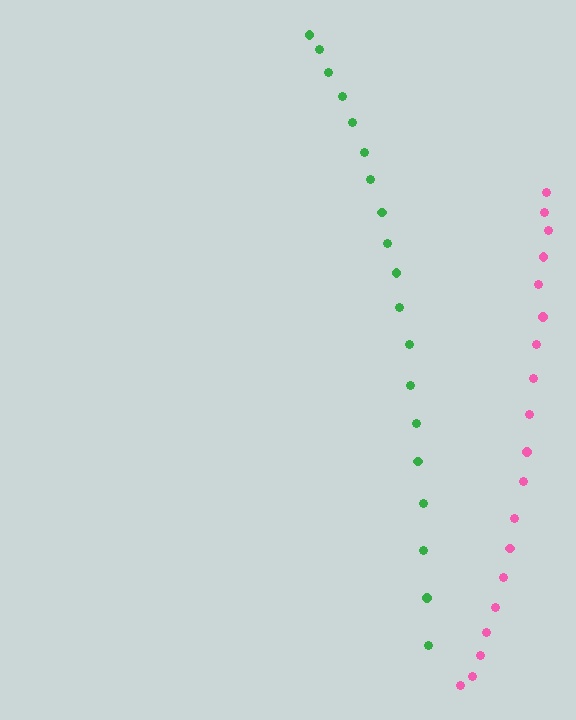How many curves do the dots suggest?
There are 2 distinct paths.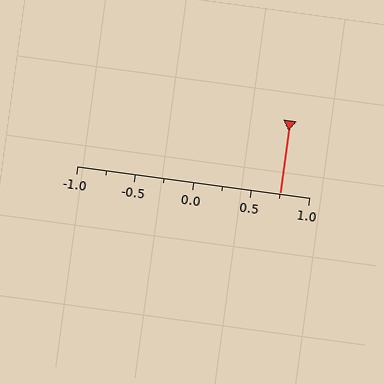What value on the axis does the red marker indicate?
The marker indicates approximately 0.75.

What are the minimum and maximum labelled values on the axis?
The axis runs from -1.0 to 1.0.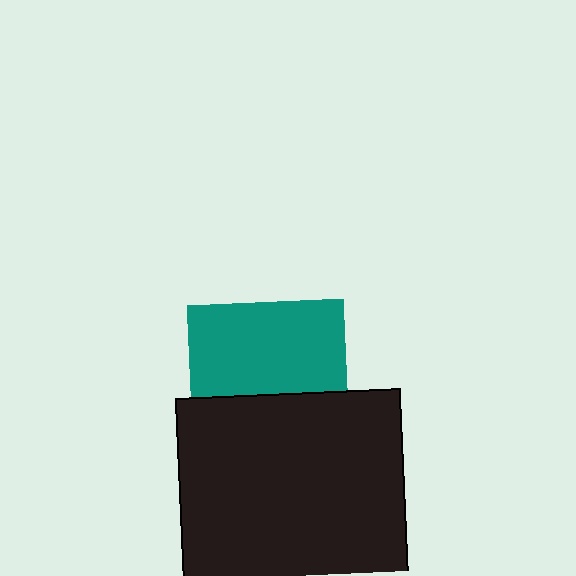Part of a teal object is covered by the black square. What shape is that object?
It is a square.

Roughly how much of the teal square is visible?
About half of it is visible (roughly 58%).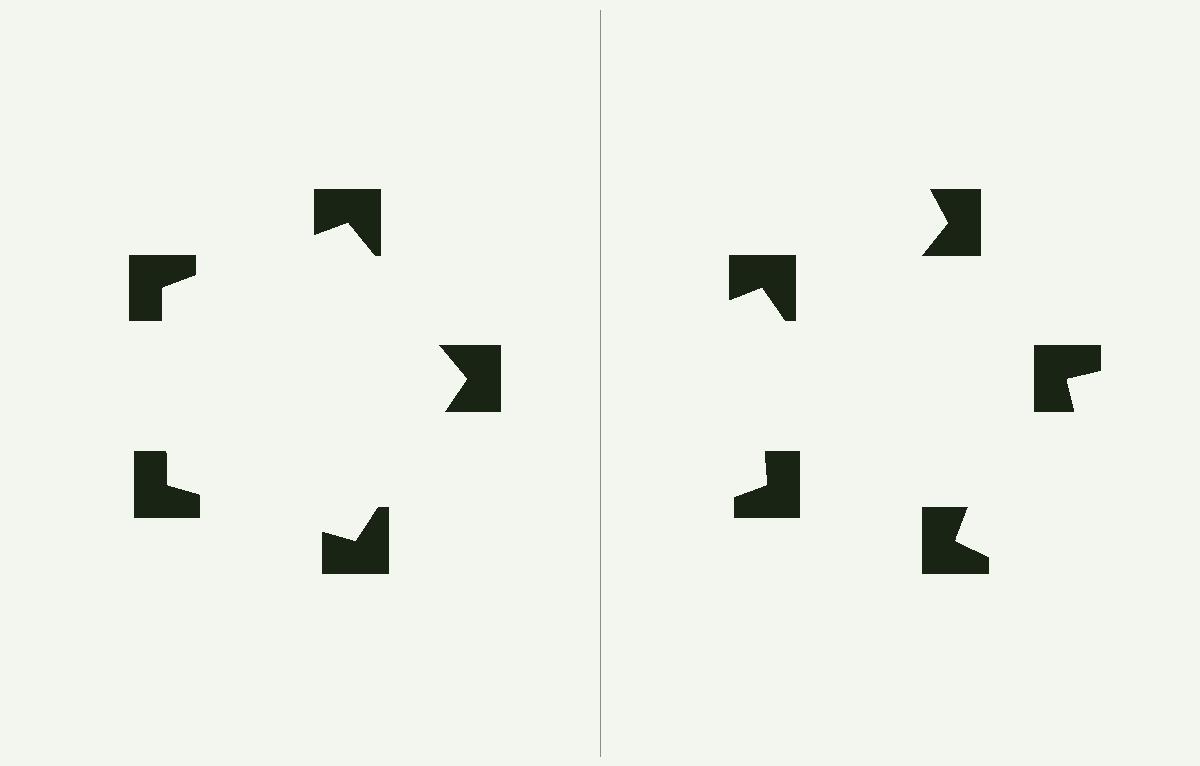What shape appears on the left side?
An illusory pentagon.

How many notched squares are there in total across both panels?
10 — 5 on each side.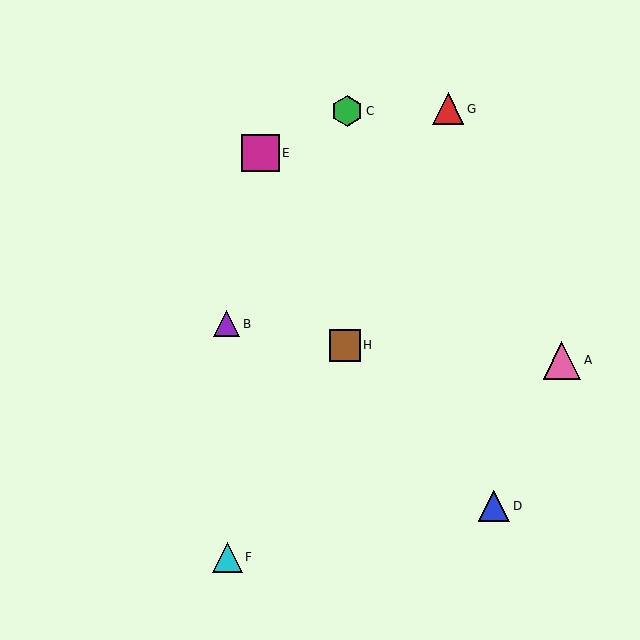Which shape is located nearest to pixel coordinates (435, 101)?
The red triangle (labeled G) at (448, 109) is nearest to that location.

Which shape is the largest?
The magenta square (labeled E) is the largest.